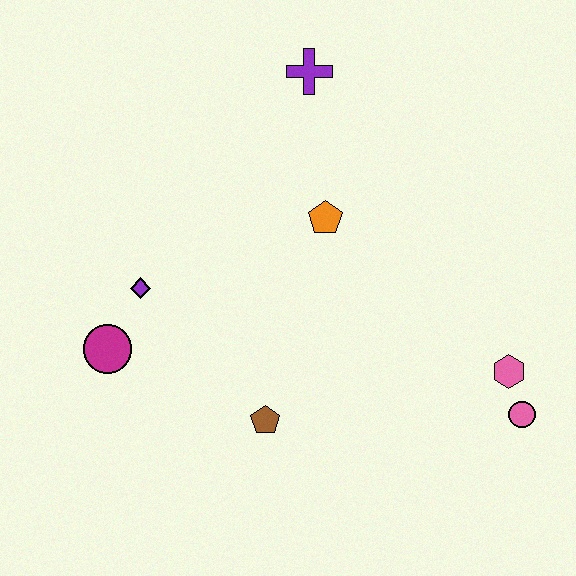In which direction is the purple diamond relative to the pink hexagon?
The purple diamond is to the left of the pink hexagon.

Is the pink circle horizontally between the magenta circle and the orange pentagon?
No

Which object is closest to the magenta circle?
The purple diamond is closest to the magenta circle.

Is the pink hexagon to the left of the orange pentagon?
No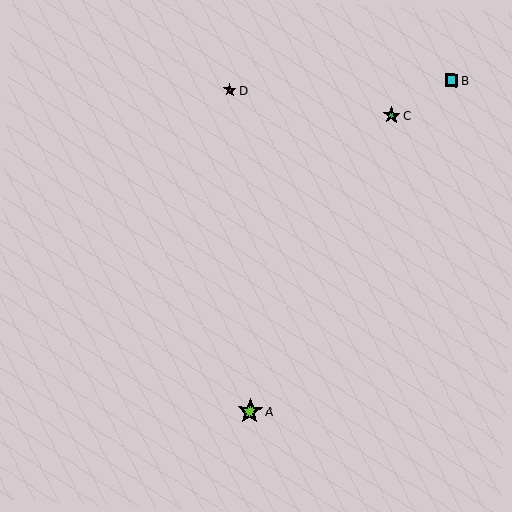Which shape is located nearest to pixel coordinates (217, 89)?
The red star (labeled D) at (230, 90) is nearest to that location.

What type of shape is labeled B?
Shape B is a cyan square.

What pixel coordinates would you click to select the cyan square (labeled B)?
Click at (451, 80) to select the cyan square B.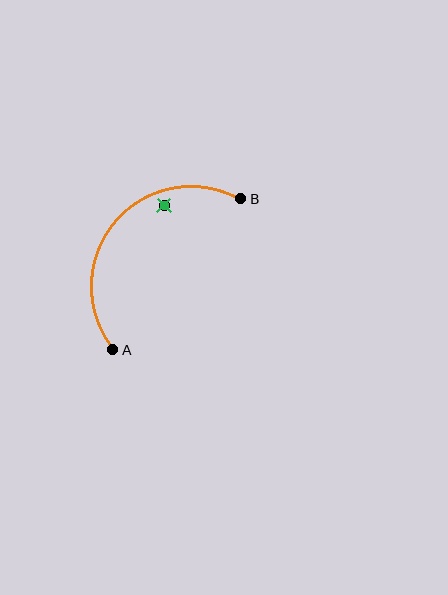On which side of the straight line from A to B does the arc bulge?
The arc bulges above and to the left of the straight line connecting A and B.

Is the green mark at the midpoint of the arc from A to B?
No — the green mark does not lie on the arc at all. It sits slightly inside the curve.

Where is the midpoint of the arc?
The arc midpoint is the point on the curve farthest from the straight line joining A and B. It sits above and to the left of that line.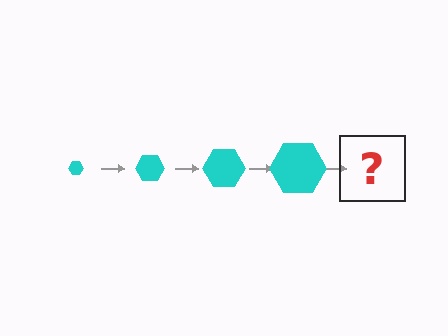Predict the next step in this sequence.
The next step is a cyan hexagon, larger than the previous one.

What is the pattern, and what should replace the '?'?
The pattern is that the hexagon gets progressively larger each step. The '?' should be a cyan hexagon, larger than the previous one.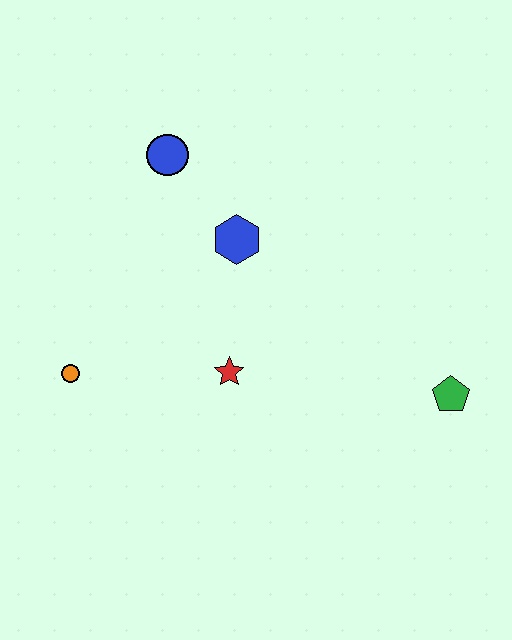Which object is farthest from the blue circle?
The green pentagon is farthest from the blue circle.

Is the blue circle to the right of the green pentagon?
No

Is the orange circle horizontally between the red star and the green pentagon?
No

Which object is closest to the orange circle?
The red star is closest to the orange circle.